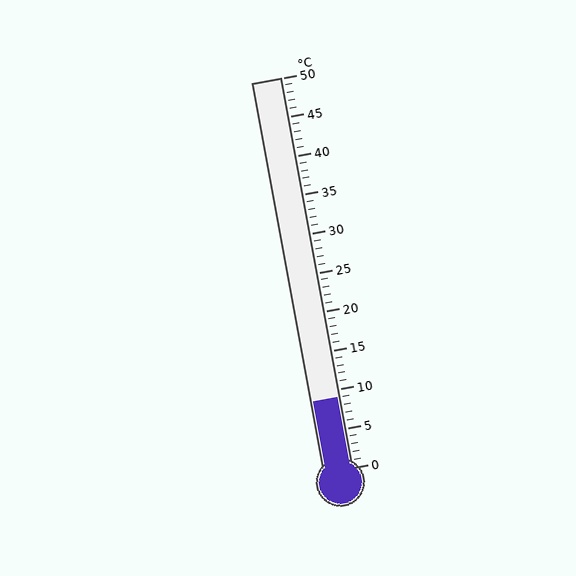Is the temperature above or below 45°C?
The temperature is below 45°C.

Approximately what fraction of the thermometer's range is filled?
The thermometer is filled to approximately 20% of its range.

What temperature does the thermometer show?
The thermometer shows approximately 9°C.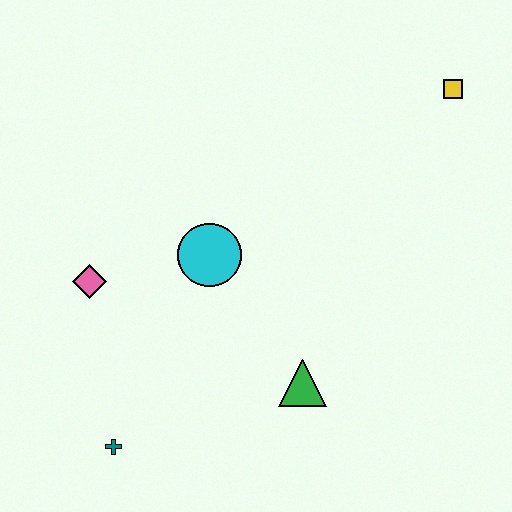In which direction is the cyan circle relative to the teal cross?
The cyan circle is above the teal cross.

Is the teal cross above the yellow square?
No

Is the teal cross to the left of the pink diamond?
No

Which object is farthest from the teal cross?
The yellow square is farthest from the teal cross.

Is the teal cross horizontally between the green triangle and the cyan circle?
No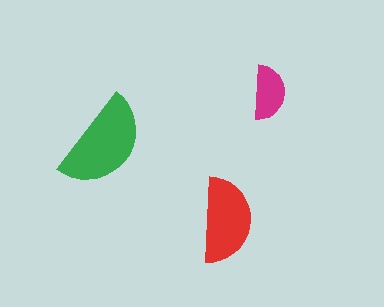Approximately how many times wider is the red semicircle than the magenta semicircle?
About 1.5 times wider.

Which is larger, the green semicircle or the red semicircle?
The green one.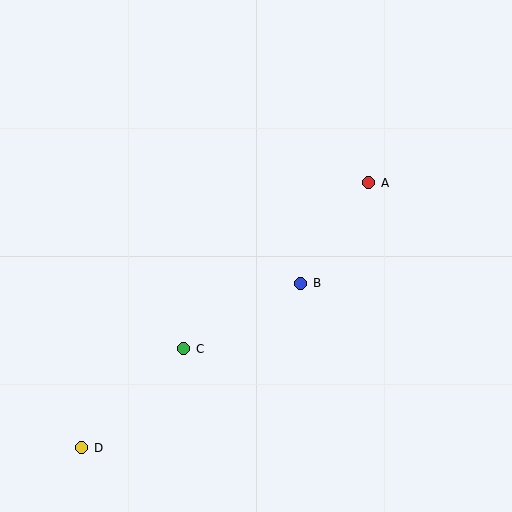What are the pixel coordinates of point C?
Point C is at (184, 349).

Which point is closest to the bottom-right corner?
Point B is closest to the bottom-right corner.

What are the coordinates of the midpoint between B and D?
The midpoint between B and D is at (191, 365).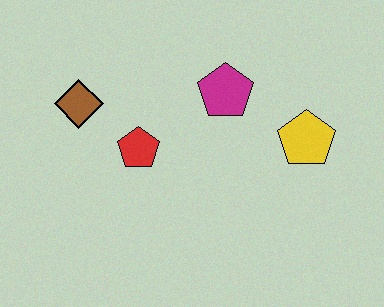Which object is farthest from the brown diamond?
The yellow pentagon is farthest from the brown diamond.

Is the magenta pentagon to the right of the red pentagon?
Yes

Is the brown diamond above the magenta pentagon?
No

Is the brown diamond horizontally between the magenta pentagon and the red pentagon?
No